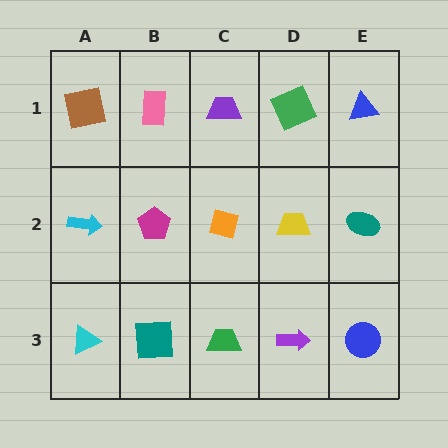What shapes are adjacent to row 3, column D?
A yellow trapezoid (row 2, column D), a green trapezoid (row 3, column C), a blue circle (row 3, column E).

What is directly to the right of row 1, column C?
A green square.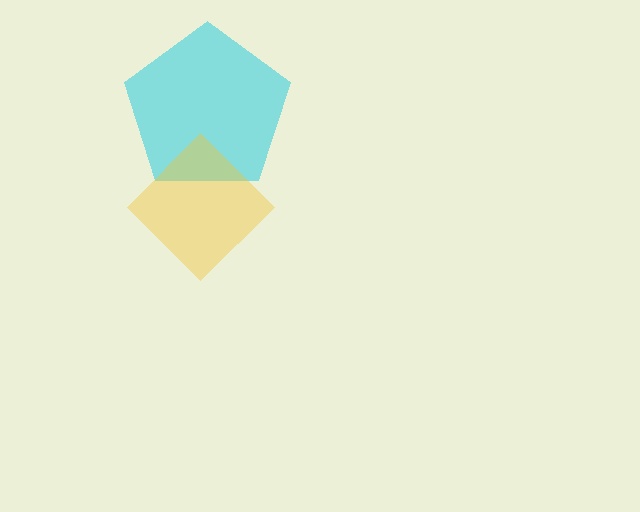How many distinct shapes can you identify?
There are 2 distinct shapes: a cyan pentagon, a yellow diamond.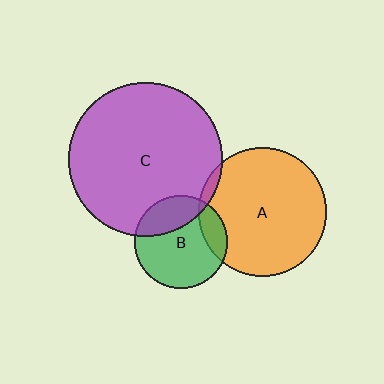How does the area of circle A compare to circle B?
Approximately 1.9 times.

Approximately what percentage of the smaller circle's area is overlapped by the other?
Approximately 30%.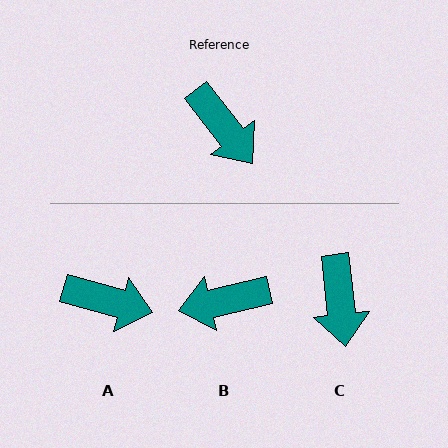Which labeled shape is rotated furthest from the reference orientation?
B, about 115 degrees away.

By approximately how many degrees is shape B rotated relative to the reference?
Approximately 115 degrees clockwise.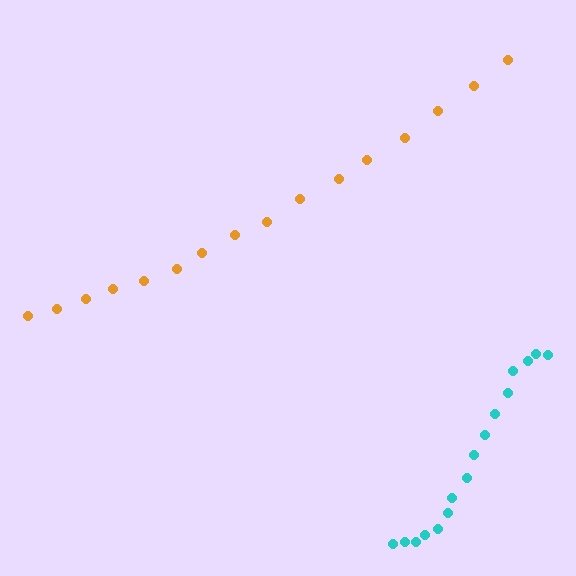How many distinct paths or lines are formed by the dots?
There are 2 distinct paths.